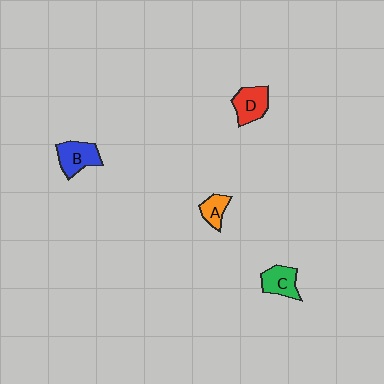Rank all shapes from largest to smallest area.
From largest to smallest: B (blue), D (red), C (green), A (orange).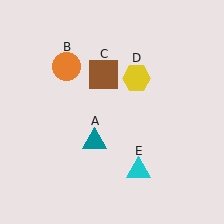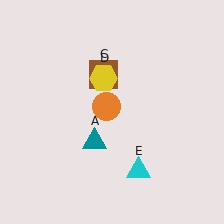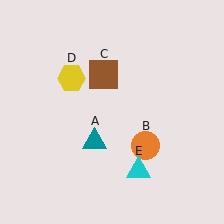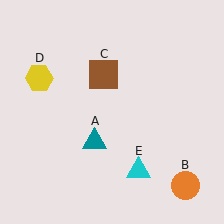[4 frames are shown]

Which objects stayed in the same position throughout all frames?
Teal triangle (object A) and brown square (object C) and cyan triangle (object E) remained stationary.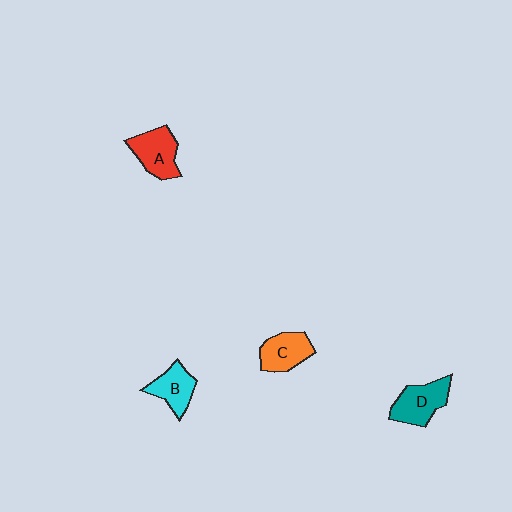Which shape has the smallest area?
Shape B (cyan).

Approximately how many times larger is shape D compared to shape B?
Approximately 1.2 times.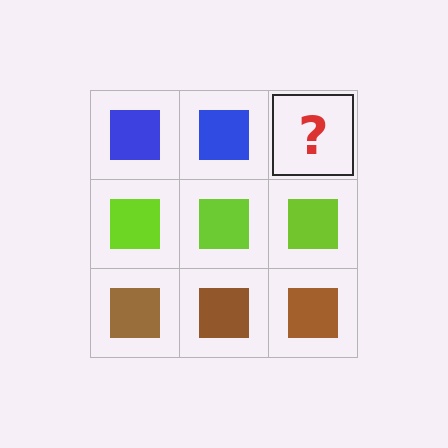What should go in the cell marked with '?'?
The missing cell should contain a blue square.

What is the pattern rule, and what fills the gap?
The rule is that each row has a consistent color. The gap should be filled with a blue square.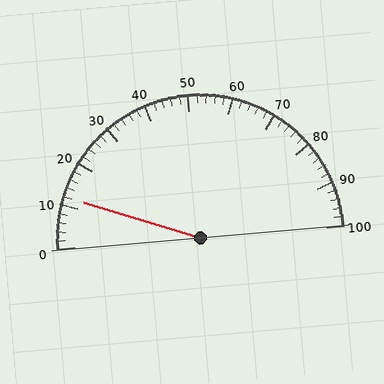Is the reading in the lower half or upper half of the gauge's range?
The reading is in the lower half of the range (0 to 100).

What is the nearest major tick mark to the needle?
The nearest major tick mark is 10.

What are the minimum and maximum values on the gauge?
The gauge ranges from 0 to 100.